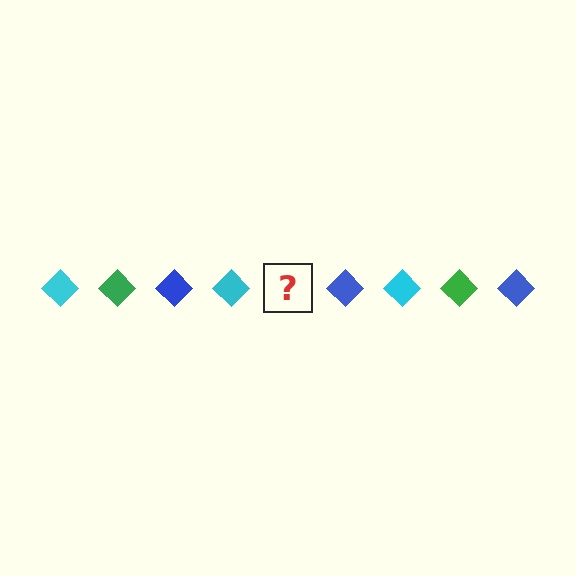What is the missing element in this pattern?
The missing element is a green diamond.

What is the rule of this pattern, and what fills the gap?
The rule is that the pattern cycles through cyan, green, blue diamonds. The gap should be filled with a green diamond.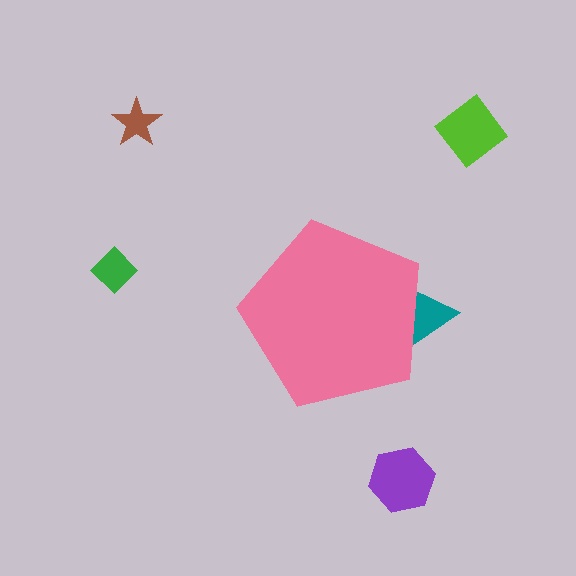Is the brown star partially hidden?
No, the brown star is fully visible.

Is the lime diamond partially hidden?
No, the lime diamond is fully visible.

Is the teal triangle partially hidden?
Yes, the teal triangle is partially hidden behind the pink pentagon.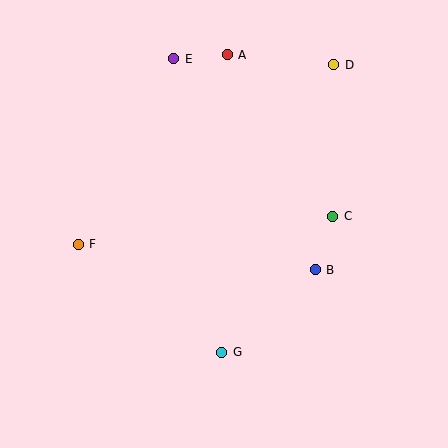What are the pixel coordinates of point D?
Point D is at (334, 65).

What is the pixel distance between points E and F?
The distance between E and F is 209 pixels.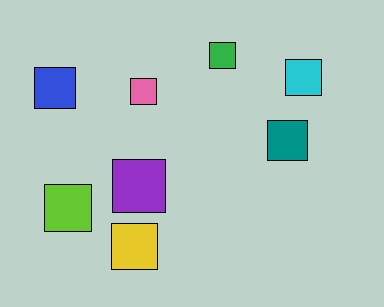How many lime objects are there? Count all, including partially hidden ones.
There is 1 lime object.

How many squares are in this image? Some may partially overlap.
There are 8 squares.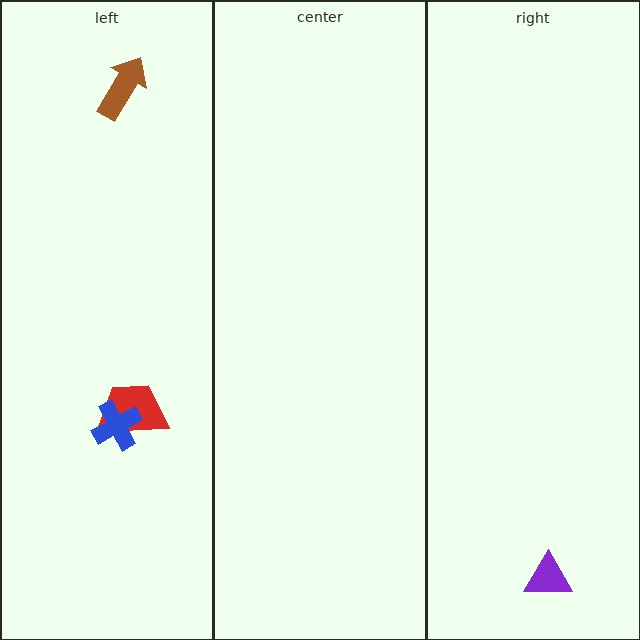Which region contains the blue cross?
The left region.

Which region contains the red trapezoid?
The left region.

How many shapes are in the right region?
1.